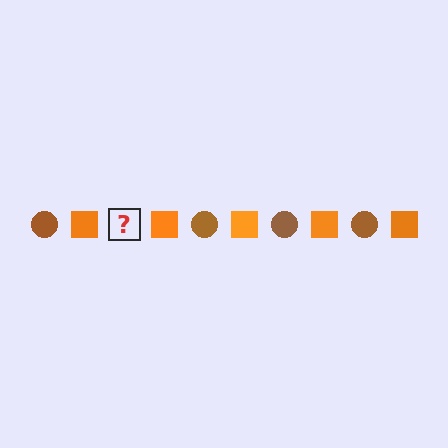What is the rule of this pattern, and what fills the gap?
The rule is that the pattern alternates between brown circle and orange square. The gap should be filled with a brown circle.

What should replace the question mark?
The question mark should be replaced with a brown circle.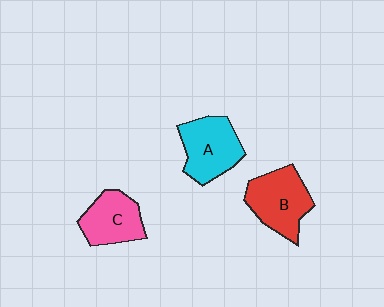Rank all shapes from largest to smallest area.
From largest to smallest: B (red), A (cyan), C (pink).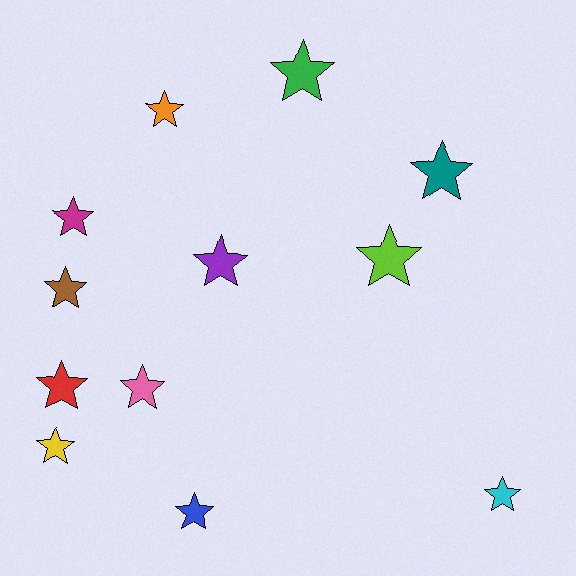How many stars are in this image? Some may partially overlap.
There are 12 stars.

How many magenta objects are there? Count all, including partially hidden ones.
There is 1 magenta object.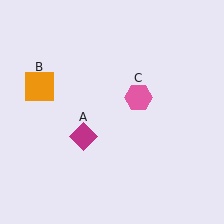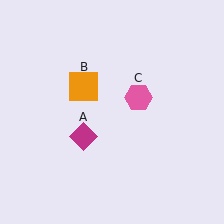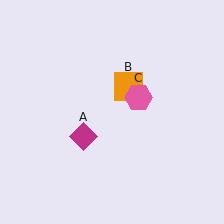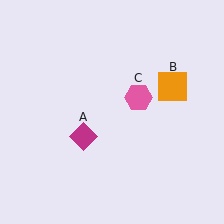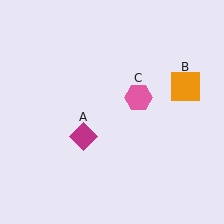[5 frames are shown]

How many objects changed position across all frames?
1 object changed position: orange square (object B).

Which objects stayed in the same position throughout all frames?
Magenta diamond (object A) and pink hexagon (object C) remained stationary.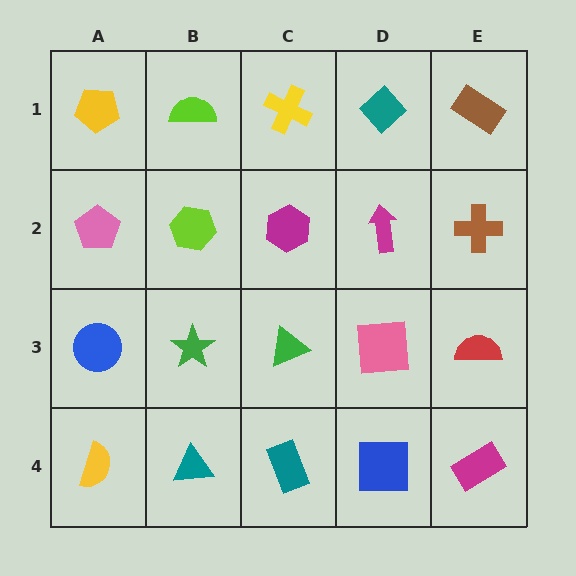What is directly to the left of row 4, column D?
A teal rectangle.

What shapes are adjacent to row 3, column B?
A lime hexagon (row 2, column B), a teal triangle (row 4, column B), a blue circle (row 3, column A), a green triangle (row 3, column C).